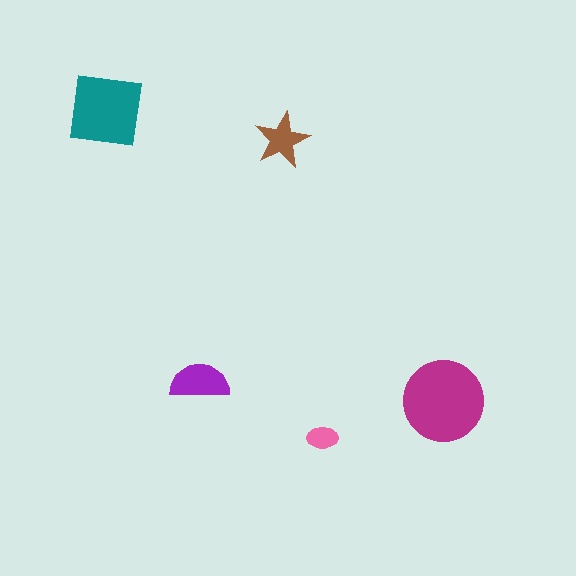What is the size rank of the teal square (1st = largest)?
2nd.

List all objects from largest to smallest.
The magenta circle, the teal square, the purple semicircle, the brown star, the pink ellipse.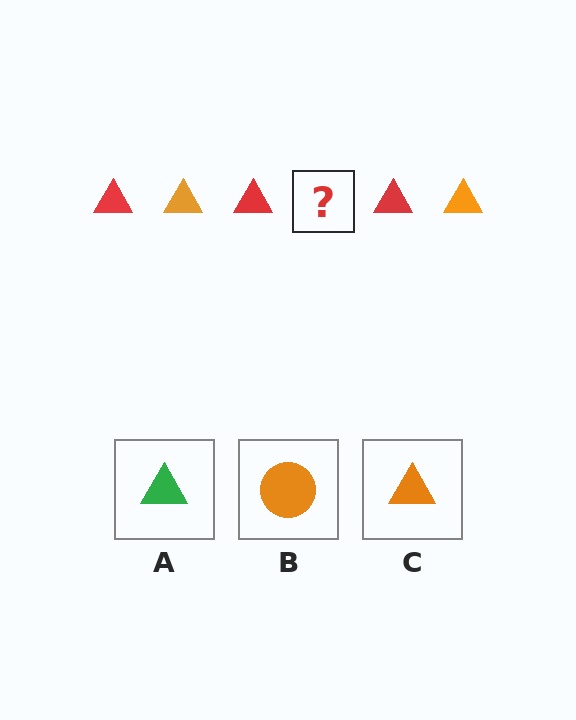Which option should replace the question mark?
Option C.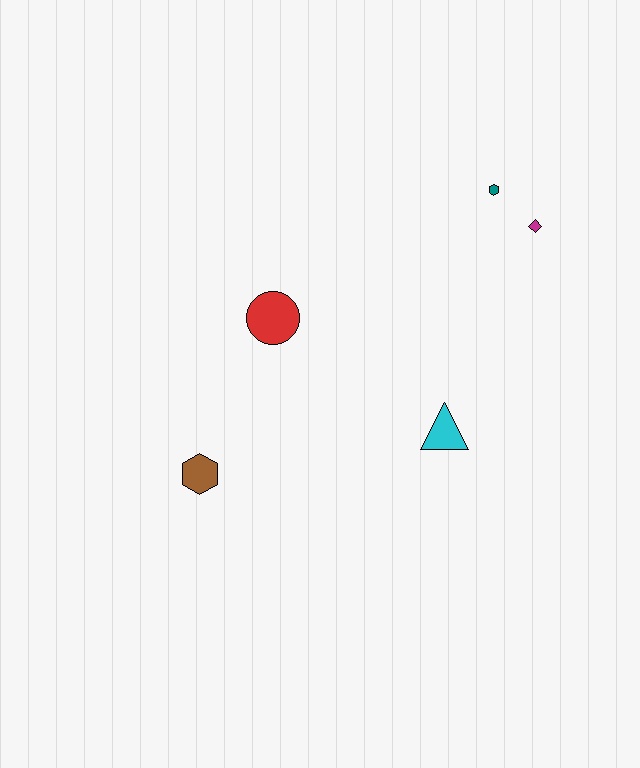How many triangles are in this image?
There is 1 triangle.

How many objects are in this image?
There are 5 objects.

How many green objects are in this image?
There are no green objects.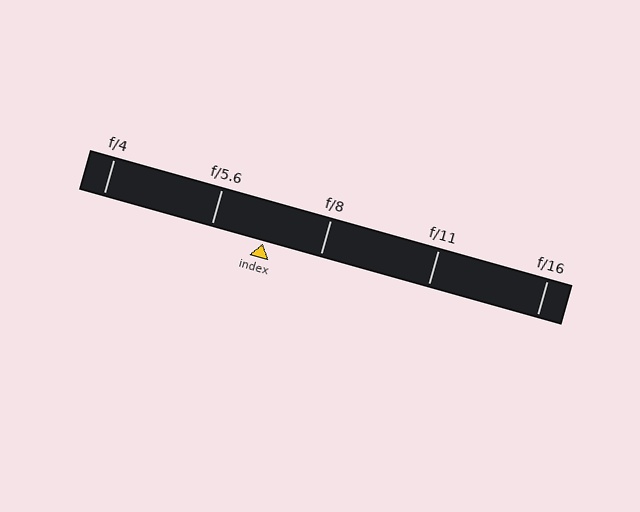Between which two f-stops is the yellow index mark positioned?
The index mark is between f/5.6 and f/8.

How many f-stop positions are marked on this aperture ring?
There are 5 f-stop positions marked.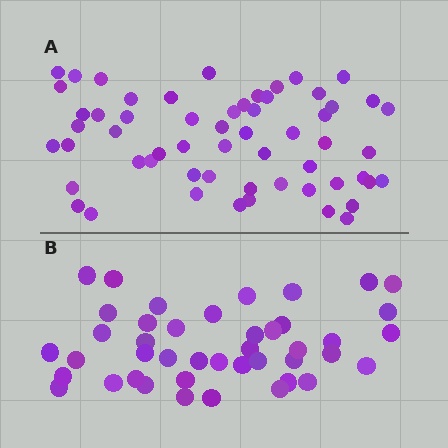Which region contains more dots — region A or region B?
Region A (the top region) has more dots.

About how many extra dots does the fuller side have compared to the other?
Region A has approximately 15 more dots than region B.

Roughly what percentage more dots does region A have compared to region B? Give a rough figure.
About 35% more.